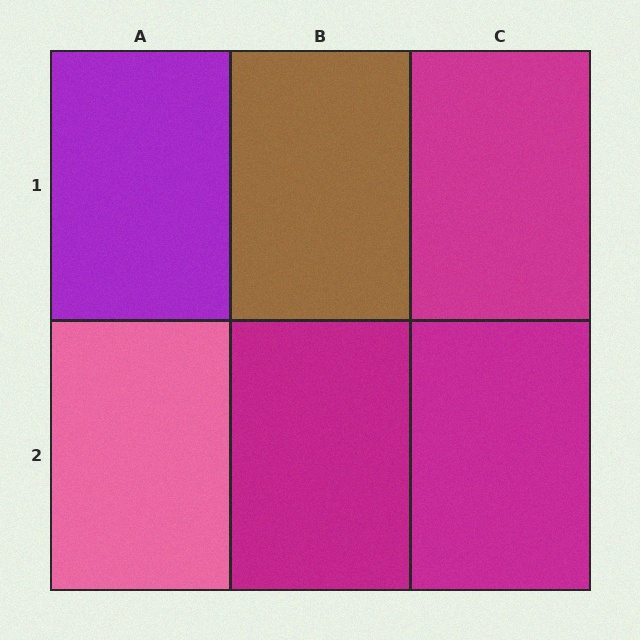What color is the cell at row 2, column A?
Pink.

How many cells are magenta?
3 cells are magenta.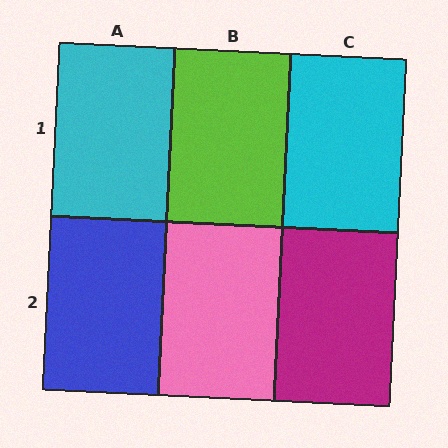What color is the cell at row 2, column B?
Pink.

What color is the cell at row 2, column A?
Blue.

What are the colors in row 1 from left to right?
Cyan, lime, cyan.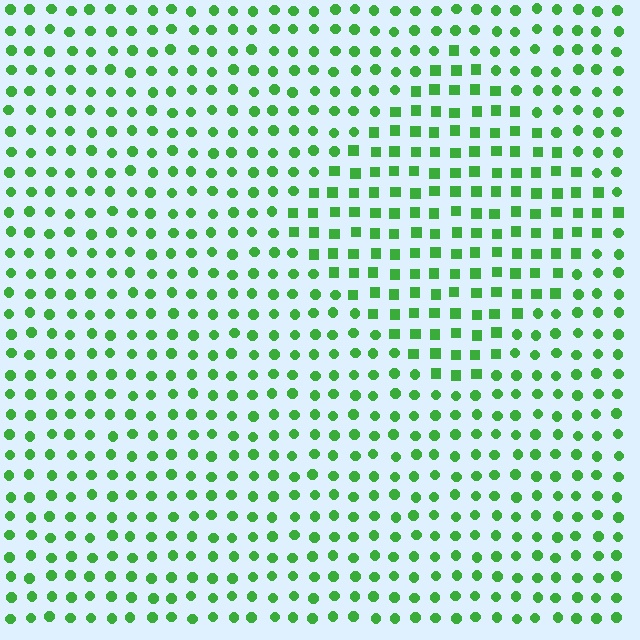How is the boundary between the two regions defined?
The boundary is defined by a change in element shape: squares inside vs. circles outside. All elements share the same color and spacing.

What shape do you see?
I see a diamond.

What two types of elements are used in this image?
The image uses squares inside the diamond region and circles outside it.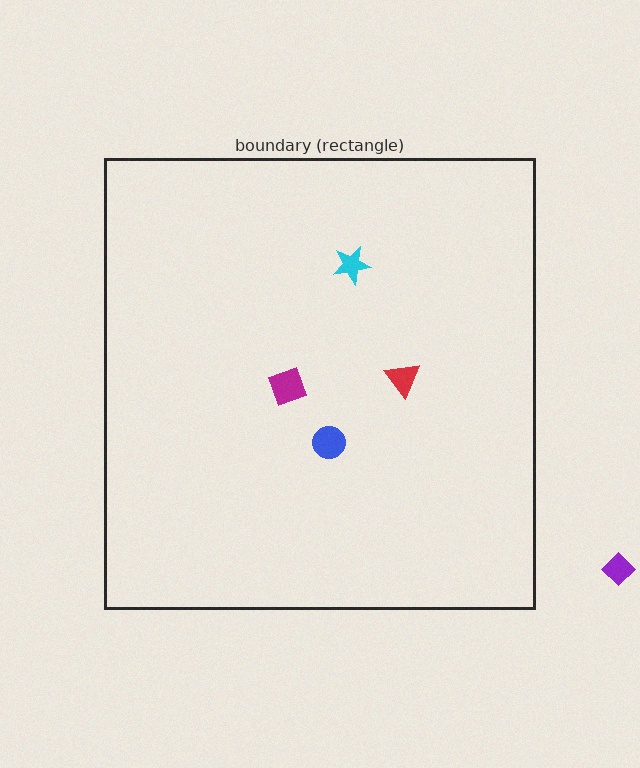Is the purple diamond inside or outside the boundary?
Outside.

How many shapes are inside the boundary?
4 inside, 1 outside.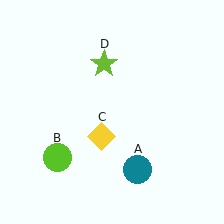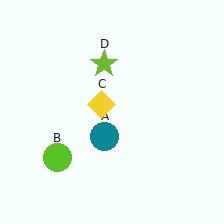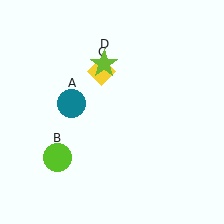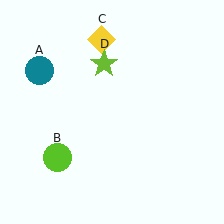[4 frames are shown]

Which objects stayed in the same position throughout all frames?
Lime circle (object B) and lime star (object D) remained stationary.